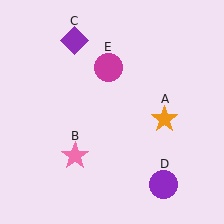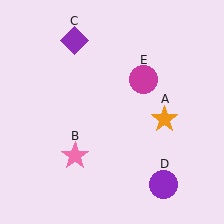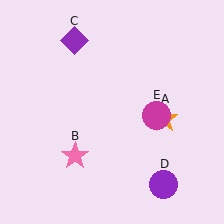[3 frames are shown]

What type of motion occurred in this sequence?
The magenta circle (object E) rotated clockwise around the center of the scene.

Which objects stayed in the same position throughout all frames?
Orange star (object A) and pink star (object B) and purple diamond (object C) and purple circle (object D) remained stationary.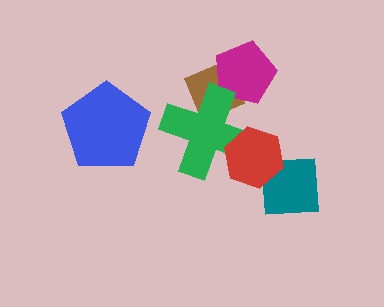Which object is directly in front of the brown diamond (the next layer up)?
The magenta pentagon is directly in front of the brown diamond.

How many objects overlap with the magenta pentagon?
2 objects overlap with the magenta pentagon.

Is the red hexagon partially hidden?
No, no other shape covers it.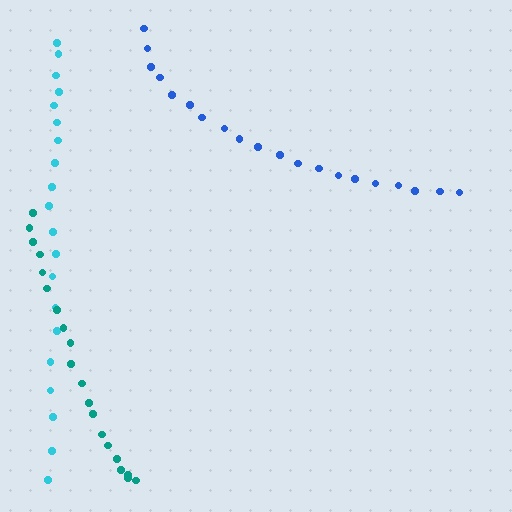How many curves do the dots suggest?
There are 3 distinct paths.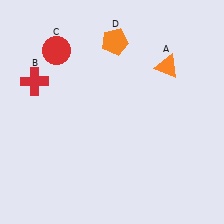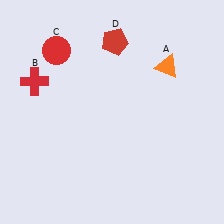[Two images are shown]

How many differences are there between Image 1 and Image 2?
There is 1 difference between the two images.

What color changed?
The pentagon (D) changed from orange in Image 1 to red in Image 2.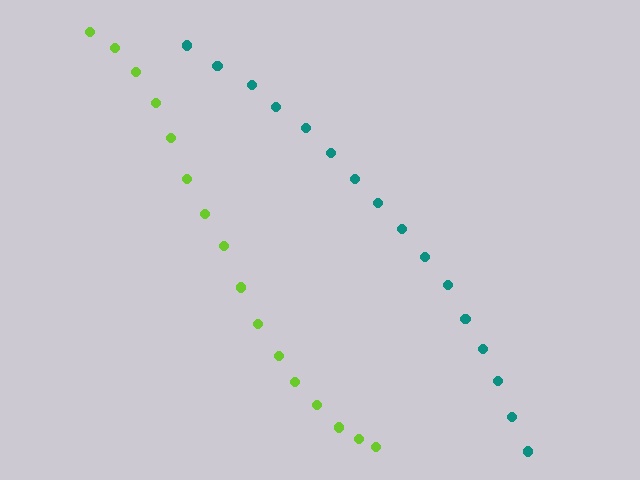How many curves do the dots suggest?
There are 2 distinct paths.